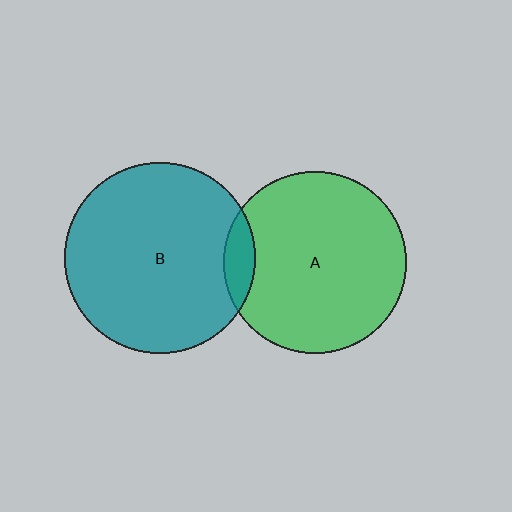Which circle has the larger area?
Circle B (teal).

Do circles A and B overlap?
Yes.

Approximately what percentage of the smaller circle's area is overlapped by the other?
Approximately 10%.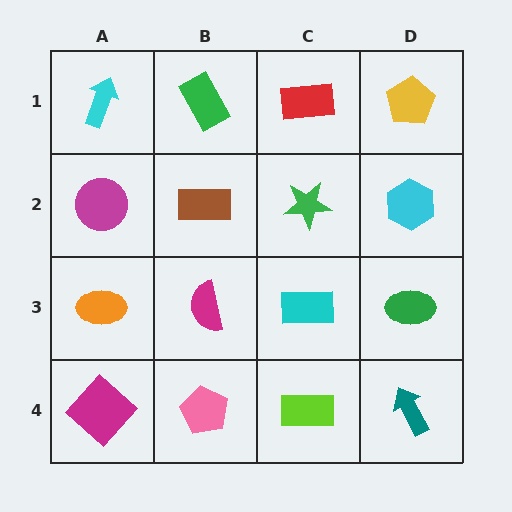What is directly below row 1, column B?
A brown rectangle.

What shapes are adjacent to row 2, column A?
A cyan arrow (row 1, column A), an orange ellipse (row 3, column A), a brown rectangle (row 2, column B).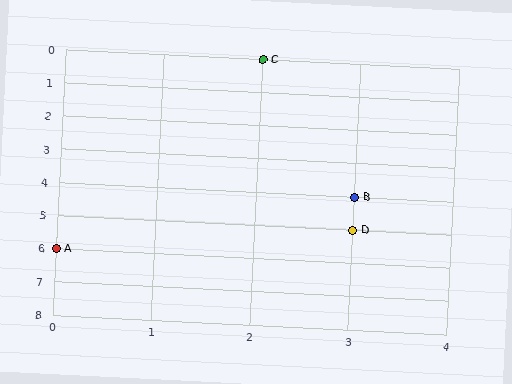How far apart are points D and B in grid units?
Points D and B are 1 row apart.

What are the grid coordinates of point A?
Point A is at grid coordinates (0, 6).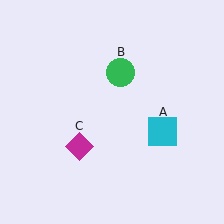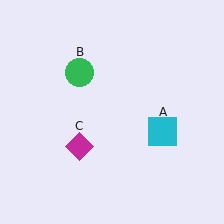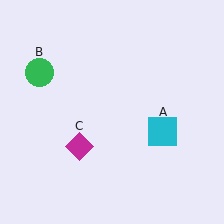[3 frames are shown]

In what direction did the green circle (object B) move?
The green circle (object B) moved left.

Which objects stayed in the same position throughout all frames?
Cyan square (object A) and magenta diamond (object C) remained stationary.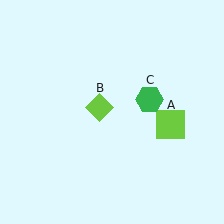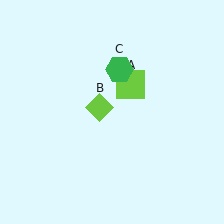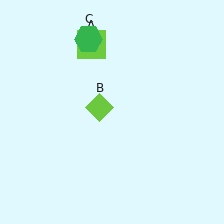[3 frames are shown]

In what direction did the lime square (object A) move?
The lime square (object A) moved up and to the left.